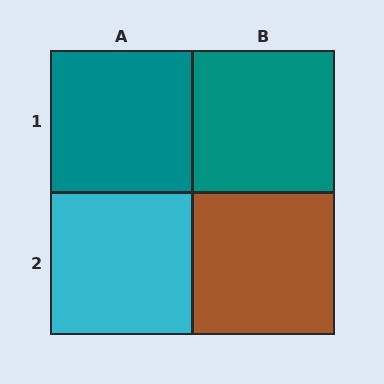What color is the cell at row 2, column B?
Brown.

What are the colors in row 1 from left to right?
Teal, teal.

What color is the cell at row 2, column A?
Cyan.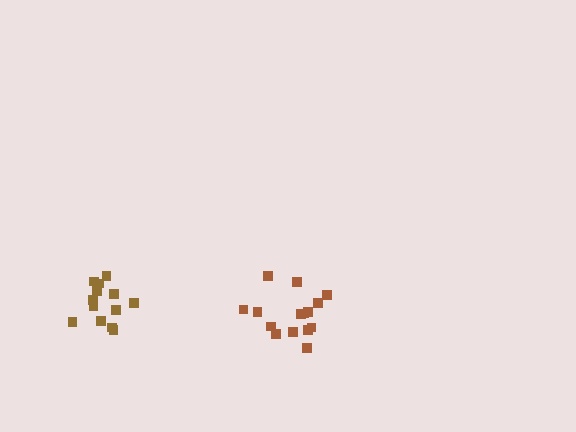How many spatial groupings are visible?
There are 2 spatial groupings.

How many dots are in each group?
Group 1: 15 dots, Group 2: 13 dots (28 total).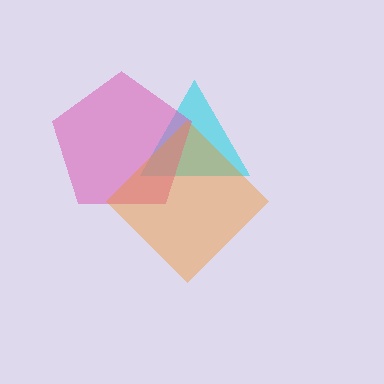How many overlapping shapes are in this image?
There are 3 overlapping shapes in the image.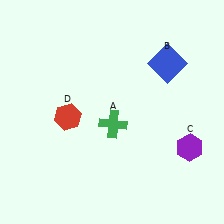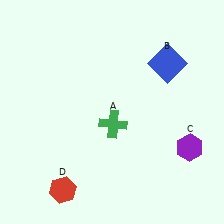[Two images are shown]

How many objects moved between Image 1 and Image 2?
1 object moved between the two images.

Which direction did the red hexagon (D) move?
The red hexagon (D) moved down.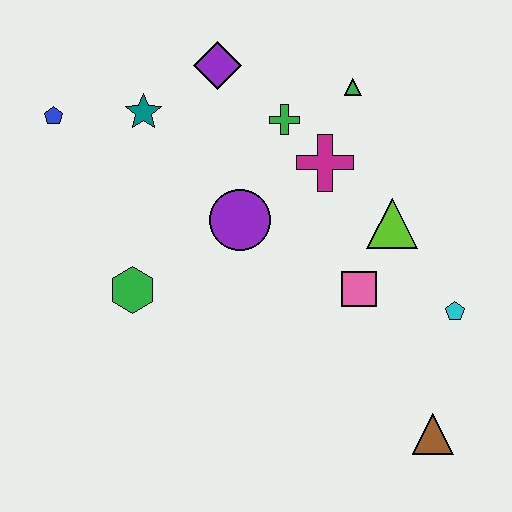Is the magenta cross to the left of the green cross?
No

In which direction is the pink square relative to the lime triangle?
The pink square is below the lime triangle.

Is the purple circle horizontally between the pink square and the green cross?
No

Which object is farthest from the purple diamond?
The brown triangle is farthest from the purple diamond.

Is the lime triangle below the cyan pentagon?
No